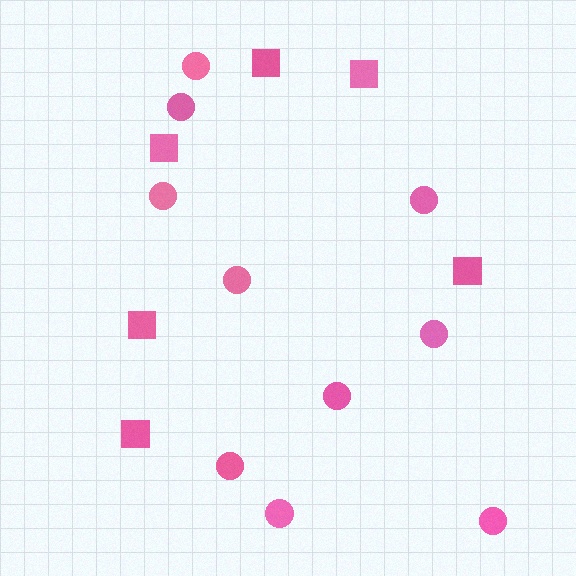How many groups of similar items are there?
There are 2 groups: one group of squares (6) and one group of circles (10).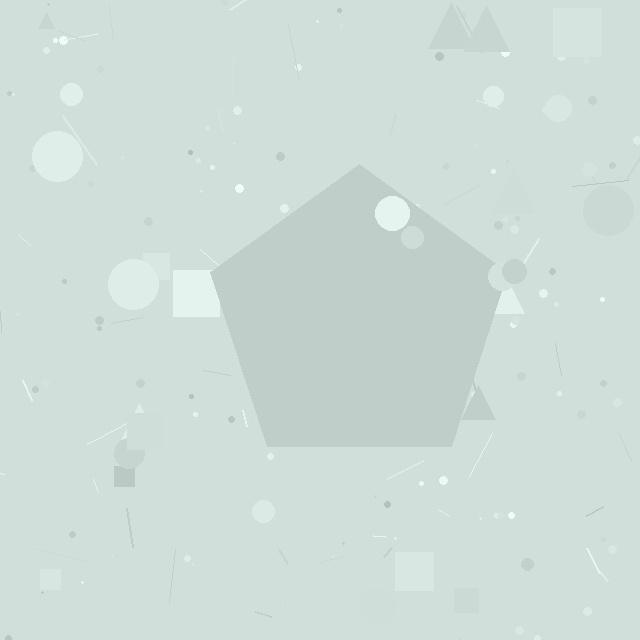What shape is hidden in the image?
A pentagon is hidden in the image.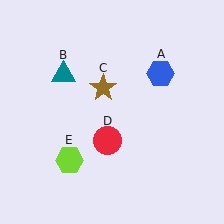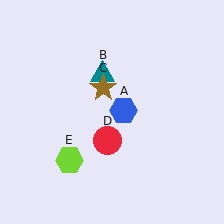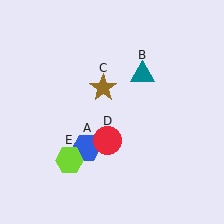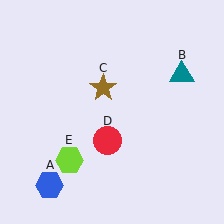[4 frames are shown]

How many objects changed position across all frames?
2 objects changed position: blue hexagon (object A), teal triangle (object B).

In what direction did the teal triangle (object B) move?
The teal triangle (object B) moved right.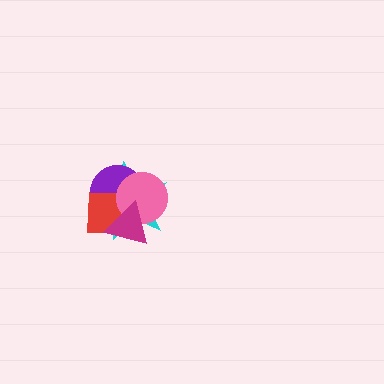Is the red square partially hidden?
Yes, it is partially covered by another shape.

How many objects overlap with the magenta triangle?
4 objects overlap with the magenta triangle.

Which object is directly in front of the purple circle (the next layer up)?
The red square is directly in front of the purple circle.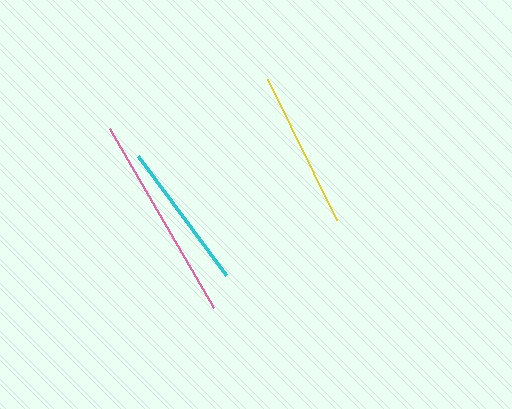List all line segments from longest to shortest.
From longest to shortest: pink, yellow, cyan.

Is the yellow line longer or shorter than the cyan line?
The yellow line is longer than the cyan line.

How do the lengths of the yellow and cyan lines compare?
The yellow and cyan lines are approximately the same length.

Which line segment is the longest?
The pink line is the longest at approximately 208 pixels.